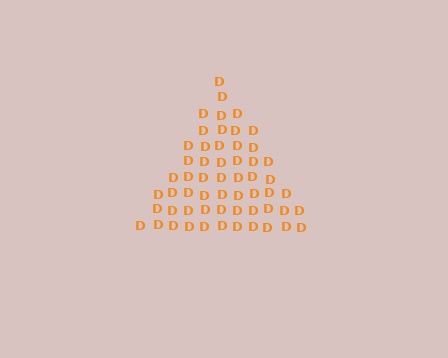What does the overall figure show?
The overall figure shows a triangle.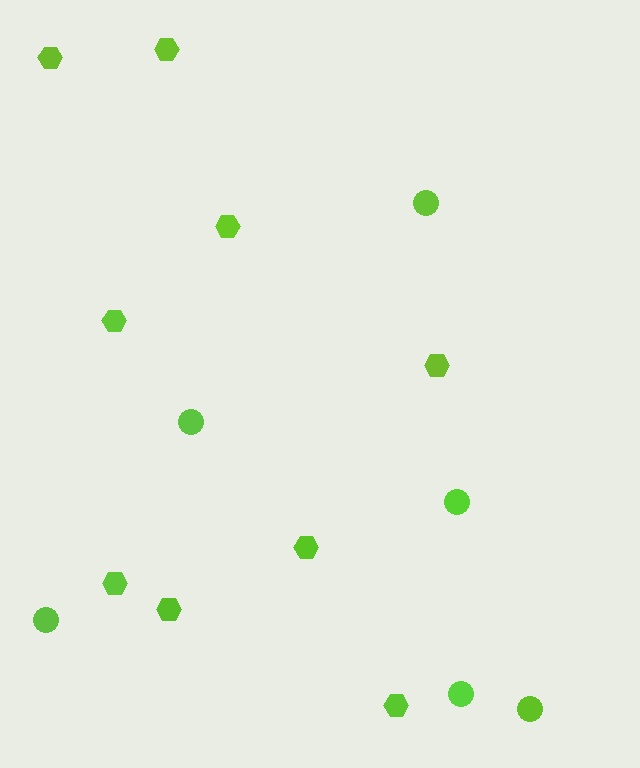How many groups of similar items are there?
There are 2 groups: one group of circles (6) and one group of hexagons (9).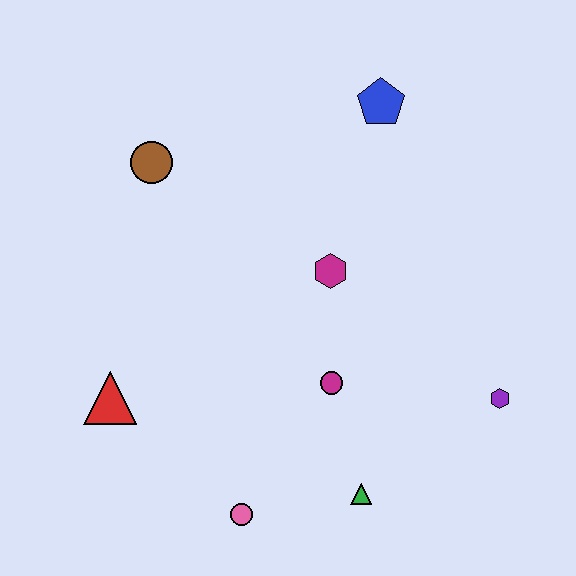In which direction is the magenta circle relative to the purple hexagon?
The magenta circle is to the left of the purple hexagon.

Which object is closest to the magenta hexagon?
The magenta circle is closest to the magenta hexagon.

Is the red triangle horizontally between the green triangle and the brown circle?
No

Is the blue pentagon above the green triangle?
Yes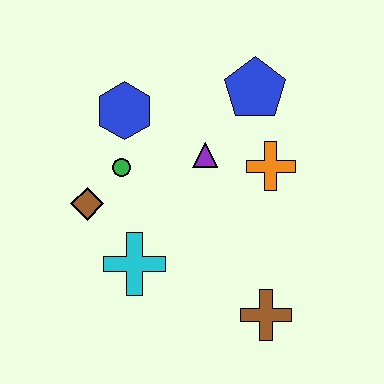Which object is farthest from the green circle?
The brown cross is farthest from the green circle.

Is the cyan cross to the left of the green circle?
No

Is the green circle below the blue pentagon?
Yes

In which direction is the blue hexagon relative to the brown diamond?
The blue hexagon is above the brown diamond.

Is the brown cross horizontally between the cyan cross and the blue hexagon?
No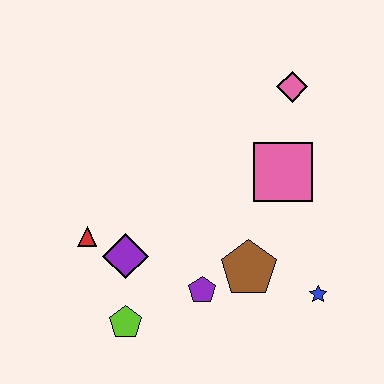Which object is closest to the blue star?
The brown pentagon is closest to the blue star.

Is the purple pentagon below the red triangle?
Yes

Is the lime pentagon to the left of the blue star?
Yes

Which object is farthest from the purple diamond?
The pink diamond is farthest from the purple diamond.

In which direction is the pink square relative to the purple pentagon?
The pink square is above the purple pentagon.